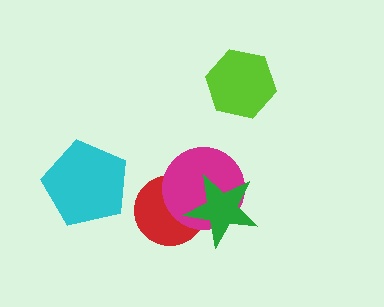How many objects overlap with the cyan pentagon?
0 objects overlap with the cyan pentagon.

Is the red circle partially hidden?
Yes, it is partially covered by another shape.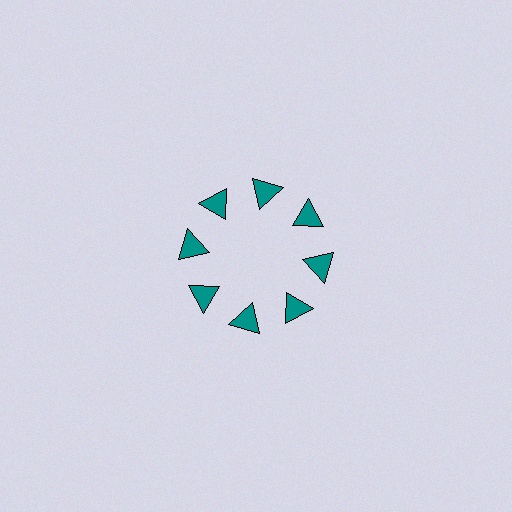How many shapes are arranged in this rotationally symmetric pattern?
There are 8 shapes, arranged in 8 groups of 1.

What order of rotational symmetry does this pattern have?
This pattern has 8-fold rotational symmetry.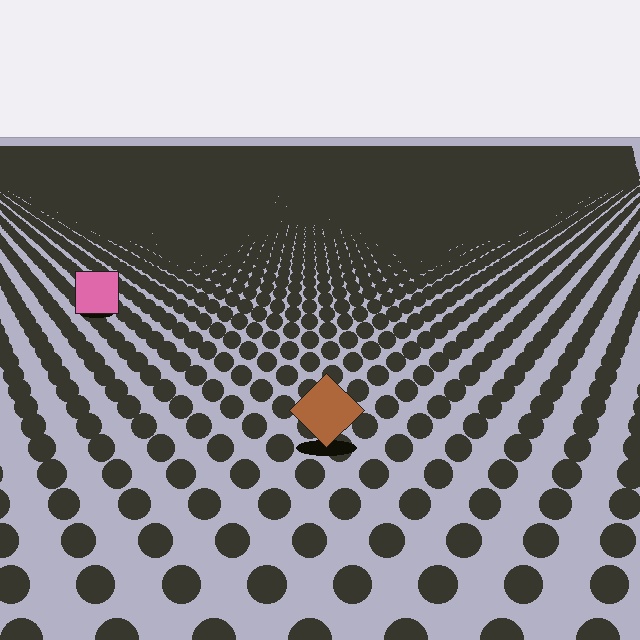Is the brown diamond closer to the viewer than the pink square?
Yes. The brown diamond is closer — you can tell from the texture gradient: the ground texture is coarser near it.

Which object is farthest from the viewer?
The pink square is farthest from the viewer. It appears smaller and the ground texture around it is denser.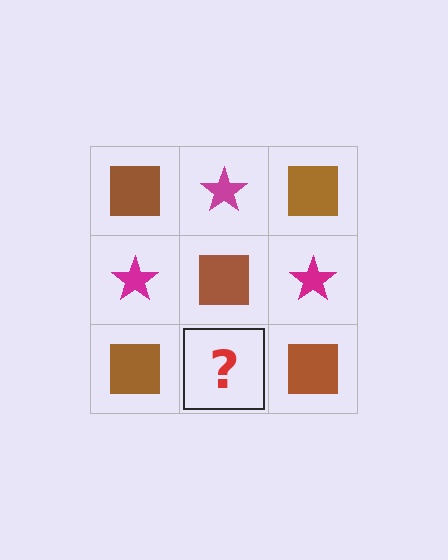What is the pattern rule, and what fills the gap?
The rule is that it alternates brown square and magenta star in a checkerboard pattern. The gap should be filled with a magenta star.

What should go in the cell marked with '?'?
The missing cell should contain a magenta star.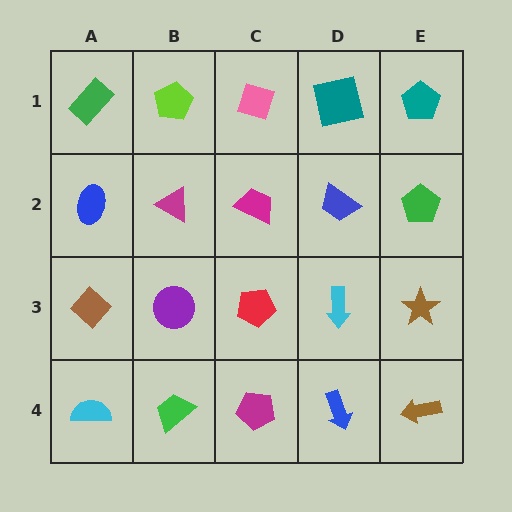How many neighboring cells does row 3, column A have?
3.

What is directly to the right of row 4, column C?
A blue arrow.